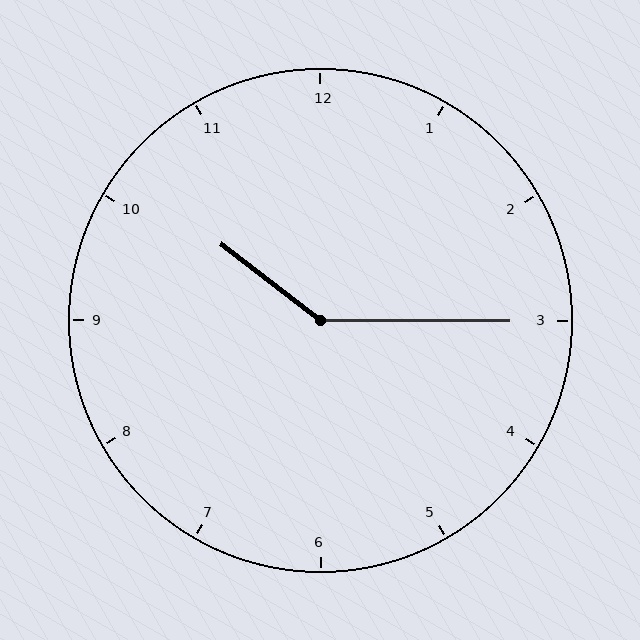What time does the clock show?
10:15.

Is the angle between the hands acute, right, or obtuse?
It is obtuse.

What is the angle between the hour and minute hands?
Approximately 142 degrees.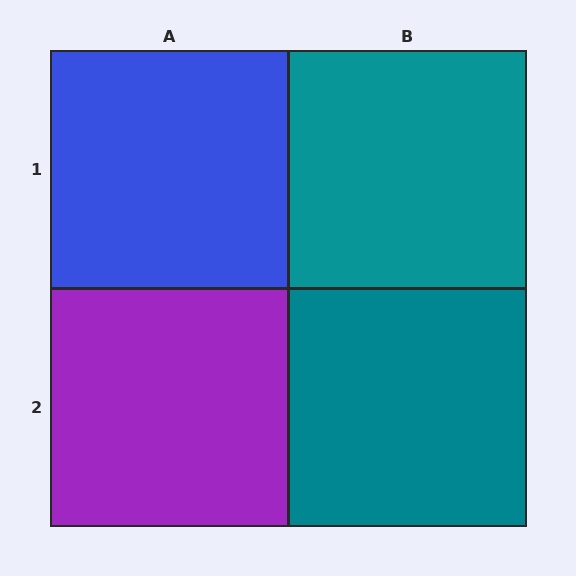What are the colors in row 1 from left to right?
Blue, teal.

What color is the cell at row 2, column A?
Purple.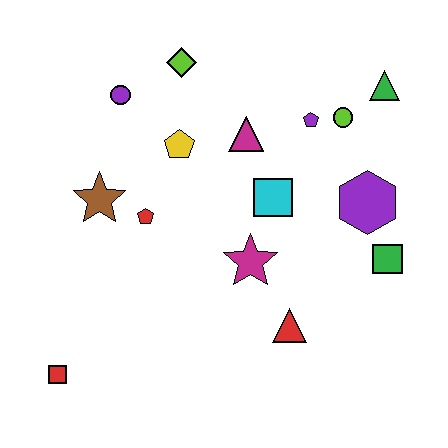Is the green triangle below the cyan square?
No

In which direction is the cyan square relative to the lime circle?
The cyan square is below the lime circle.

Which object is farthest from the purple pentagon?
The red square is farthest from the purple pentagon.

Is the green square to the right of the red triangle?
Yes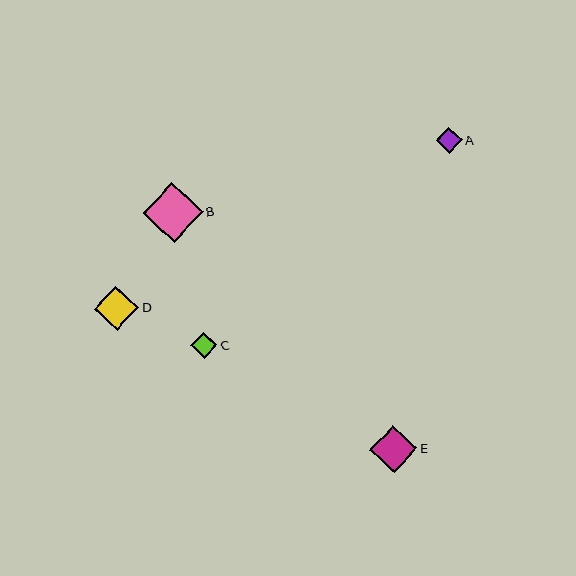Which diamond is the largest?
Diamond B is the largest with a size of approximately 59 pixels.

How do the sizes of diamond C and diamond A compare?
Diamond C and diamond A are approximately the same size.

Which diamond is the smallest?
Diamond A is the smallest with a size of approximately 26 pixels.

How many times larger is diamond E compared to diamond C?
Diamond E is approximately 1.8 times the size of diamond C.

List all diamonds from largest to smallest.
From largest to smallest: B, E, D, C, A.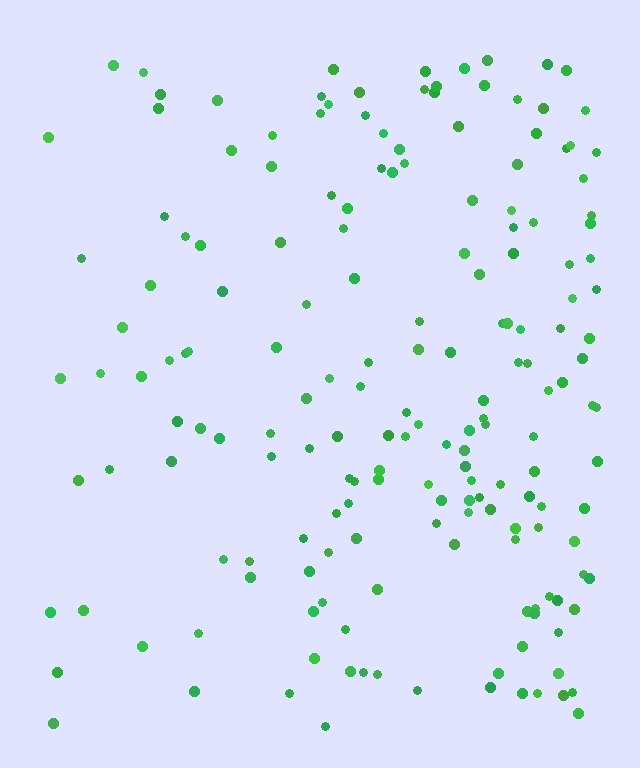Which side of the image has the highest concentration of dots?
The right.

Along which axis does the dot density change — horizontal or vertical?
Horizontal.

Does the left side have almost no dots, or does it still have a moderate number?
Still a moderate number, just noticeably fewer than the right.